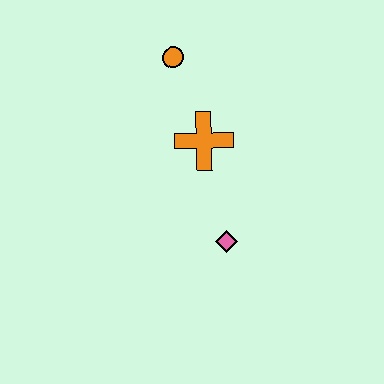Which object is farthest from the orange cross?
The pink diamond is farthest from the orange cross.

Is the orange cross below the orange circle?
Yes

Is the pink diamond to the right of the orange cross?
Yes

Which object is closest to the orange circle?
The orange cross is closest to the orange circle.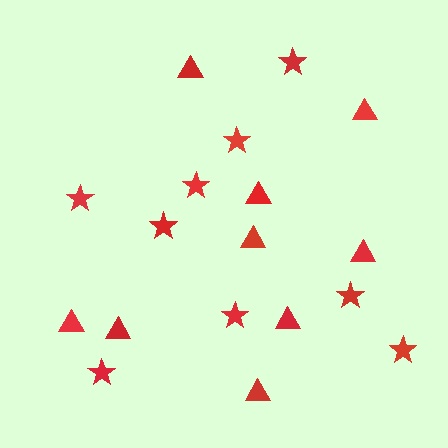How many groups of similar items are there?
There are 2 groups: one group of triangles (9) and one group of stars (9).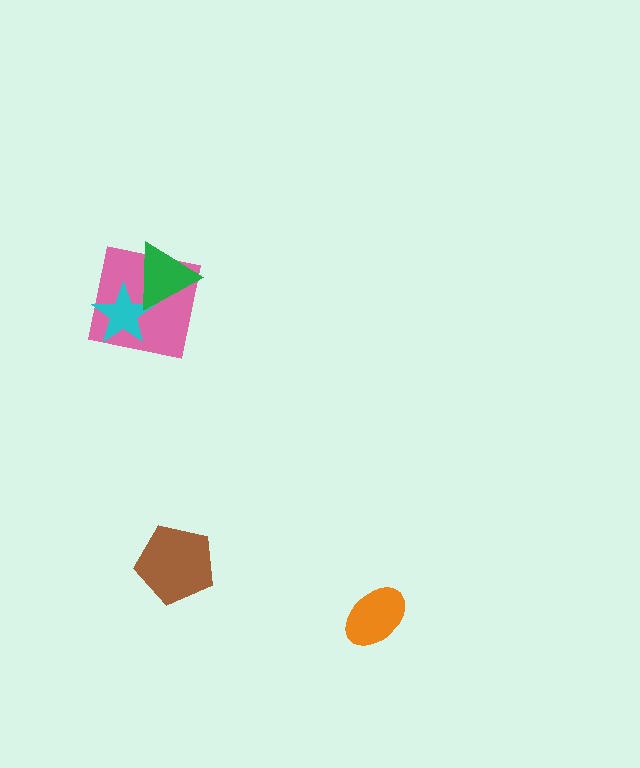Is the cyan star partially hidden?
Yes, it is partially covered by another shape.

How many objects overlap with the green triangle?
2 objects overlap with the green triangle.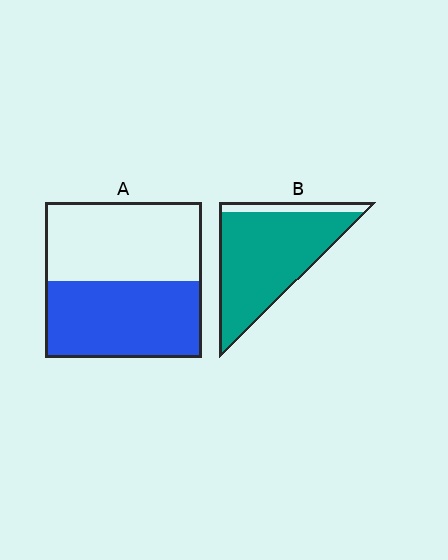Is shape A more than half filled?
Roughly half.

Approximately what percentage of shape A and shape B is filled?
A is approximately 50% and B is approximately 90%.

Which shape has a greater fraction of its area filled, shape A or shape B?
Shape B.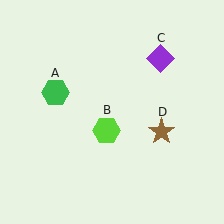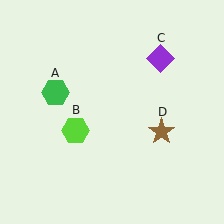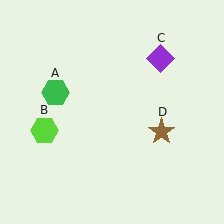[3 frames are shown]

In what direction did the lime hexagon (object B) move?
The lime hexagon (object B) moved left.